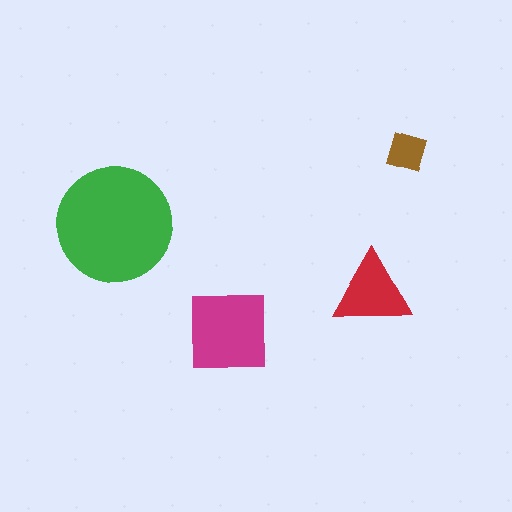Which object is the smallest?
The brown diamond.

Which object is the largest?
The green circle.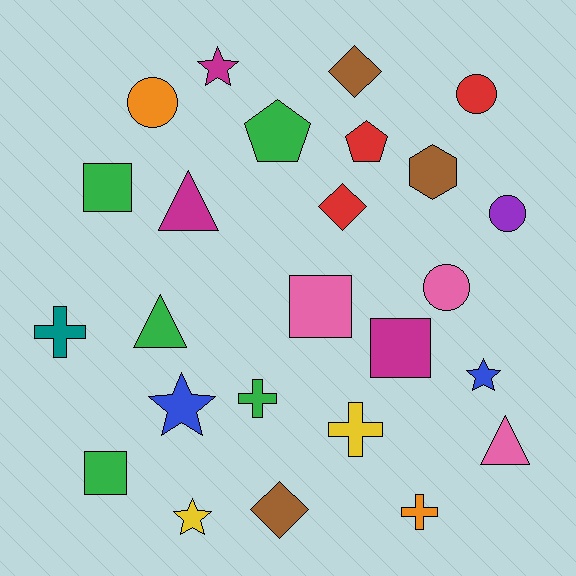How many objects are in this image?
There are 25 objects.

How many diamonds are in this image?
There are 3 diamonds.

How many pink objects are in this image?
There are 3 pink objects.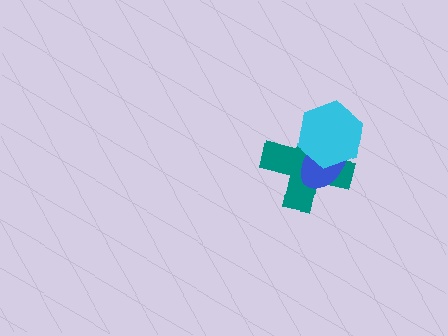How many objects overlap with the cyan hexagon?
2 objects overlap with the cyan hexagon.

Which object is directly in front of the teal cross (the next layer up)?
The blue ellipse is directly in front of the teal cross.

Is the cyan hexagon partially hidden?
No, no other shape covers it.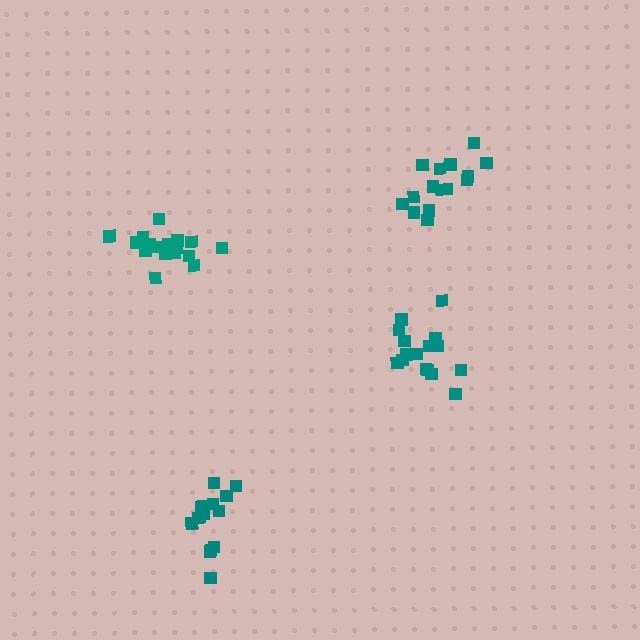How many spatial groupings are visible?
There are 4 spatial groupings.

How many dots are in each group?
Group 1: 16 dots, Group 2: 14 dots, Group 3: 15 dots, Group 4: 19 dots (64 total).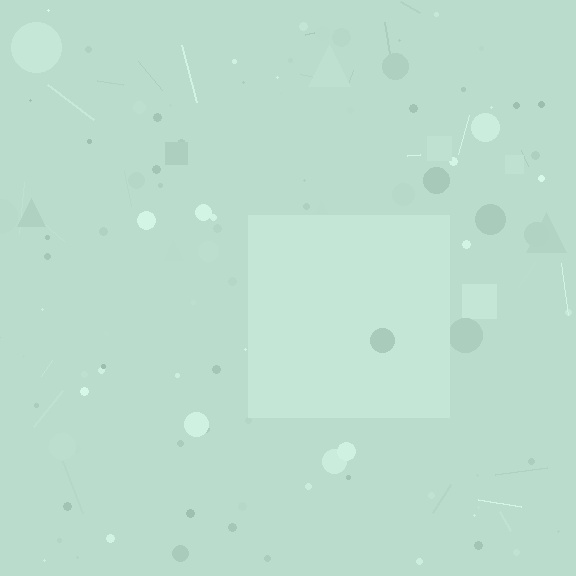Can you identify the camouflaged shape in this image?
The camouflaged shape is a square.